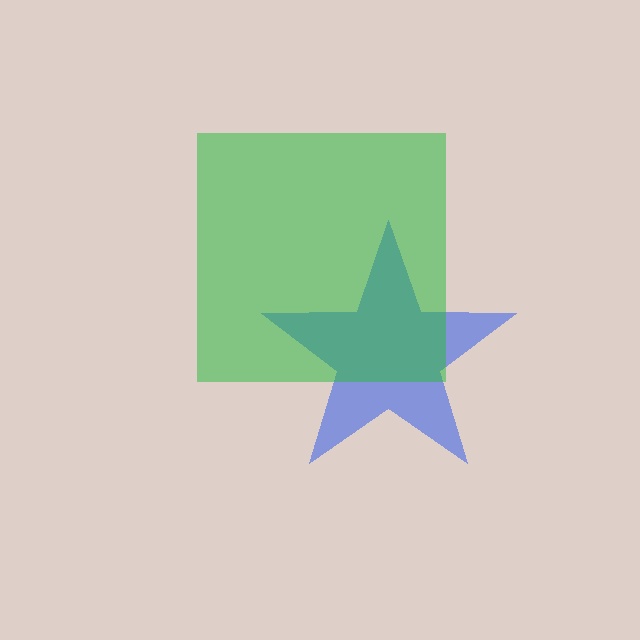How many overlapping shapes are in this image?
There are 2 overlapping shapes in the image.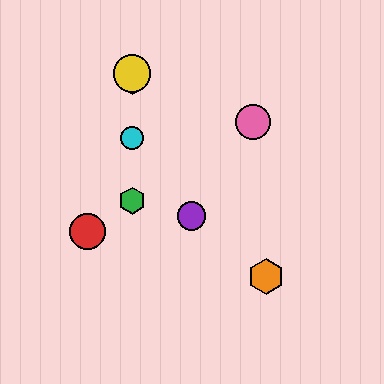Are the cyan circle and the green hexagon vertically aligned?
Yes, both are at x≈132.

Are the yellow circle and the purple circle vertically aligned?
No, the yellow circle is at x≈132 and the purple circle is at x≈191.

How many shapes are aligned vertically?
4 shapes (the blue hexagon, the green hexagon, the yellow circle, the cyan circle) are aligned vertically.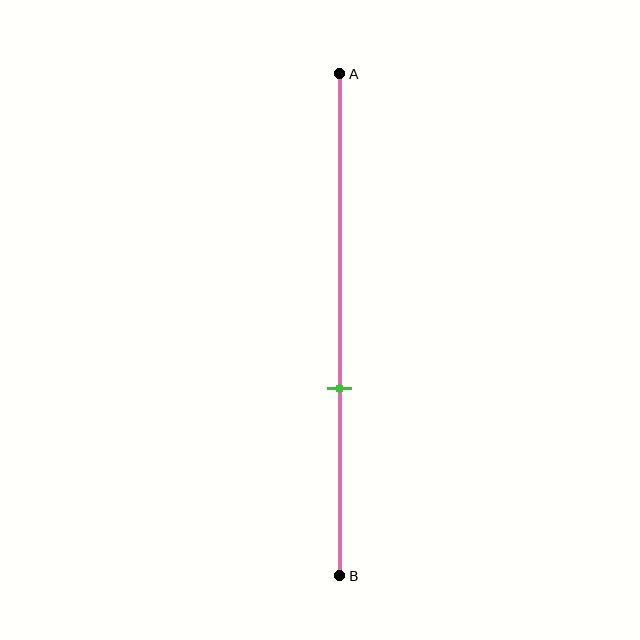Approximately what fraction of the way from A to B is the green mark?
The green mark is approximately 65% of the way from A to B.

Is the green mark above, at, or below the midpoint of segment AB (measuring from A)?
The green mark is below the midpoint of segment AB.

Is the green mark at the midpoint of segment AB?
No, the mark is at about 65% from A, not at the 50% midpoint.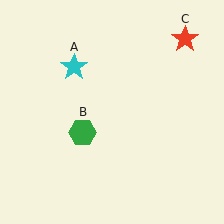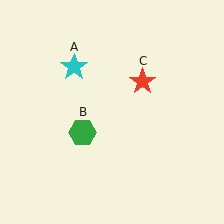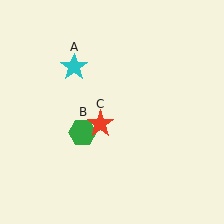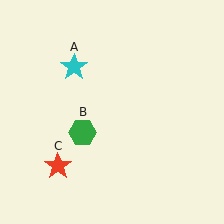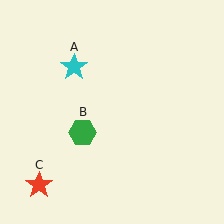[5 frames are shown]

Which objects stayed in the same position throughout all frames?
Cyan star (object A) and green hexagon (object B) remained stationary.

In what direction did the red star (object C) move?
The red star (object C) moved down and to the left.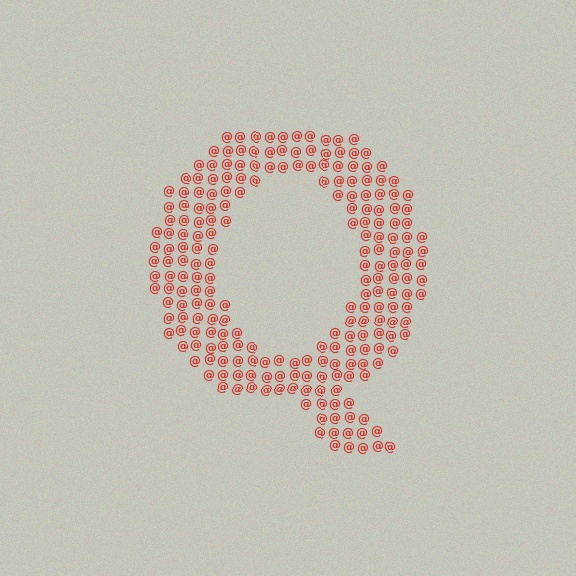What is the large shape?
The large shape is the letter Q.